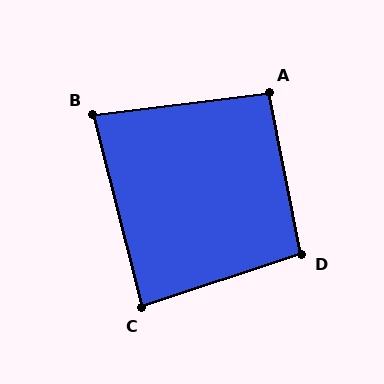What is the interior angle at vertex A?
Approximately 94 degrees (approximately right).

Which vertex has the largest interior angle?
D, at approximately 97 degrees.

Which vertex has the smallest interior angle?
B, at approximately 83 degrees.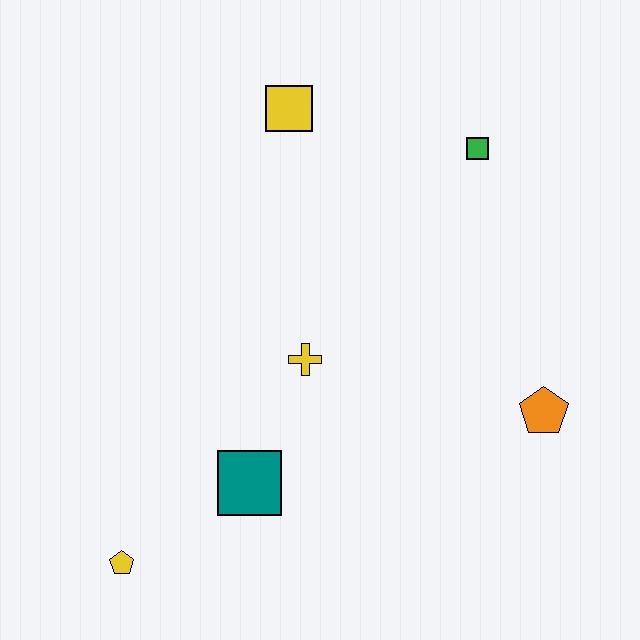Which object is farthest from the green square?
The yellow pentagon is farthest from the green square.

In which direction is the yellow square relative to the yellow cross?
The yellow square is above the yellow cross.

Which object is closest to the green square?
The yellow square is closest to the green square.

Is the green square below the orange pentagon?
No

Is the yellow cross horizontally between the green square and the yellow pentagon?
Yes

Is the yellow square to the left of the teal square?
No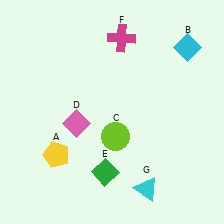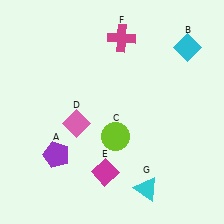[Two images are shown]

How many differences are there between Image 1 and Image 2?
There are 2 differences between the two images.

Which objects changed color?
A changed from yellow to purple. E changed from green to magenta.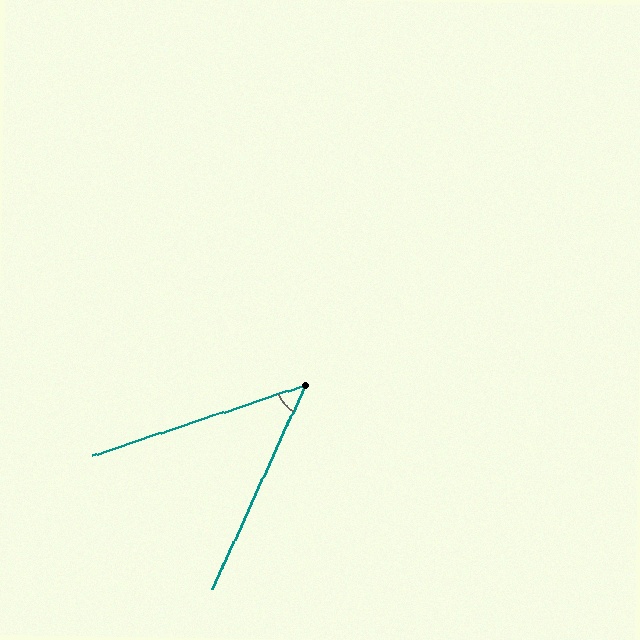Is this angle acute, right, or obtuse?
It is acute.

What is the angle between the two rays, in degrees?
Approximately 47 degrees.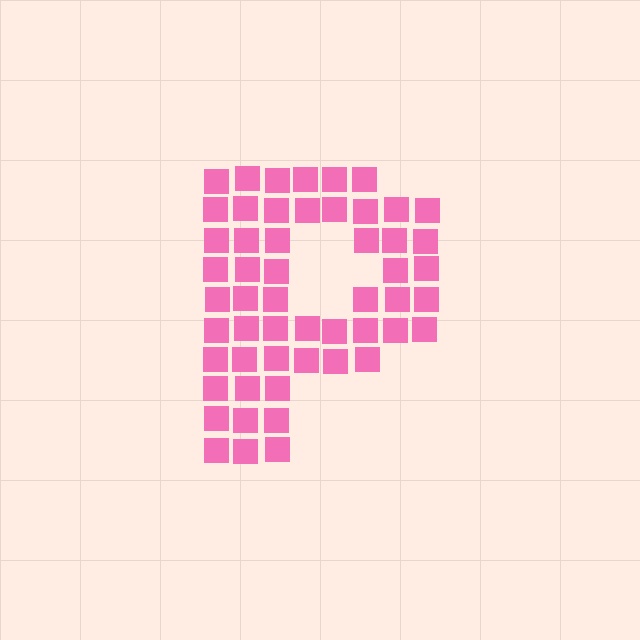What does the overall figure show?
The overall figure shows the letter P.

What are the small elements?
The small elements are squares.